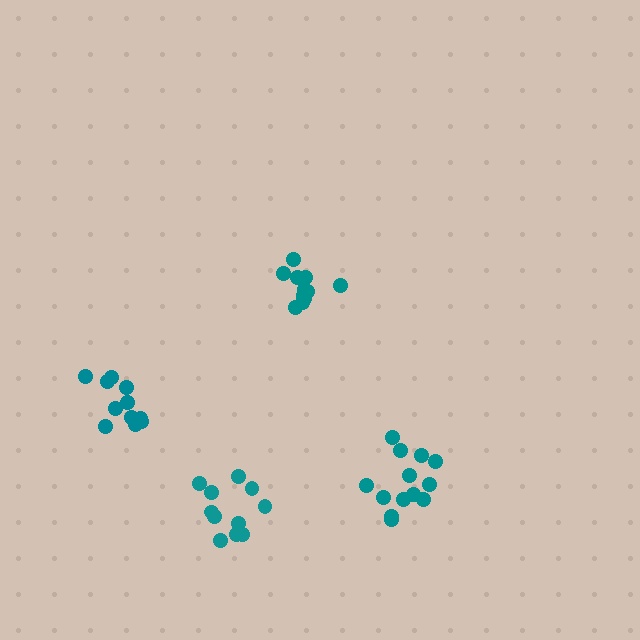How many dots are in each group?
Group 1: 11 dots, Group 2: 11 dots, Group 3: 11 dots, Group 4: 13 dots (46 total).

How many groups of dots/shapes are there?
There are 4 groups.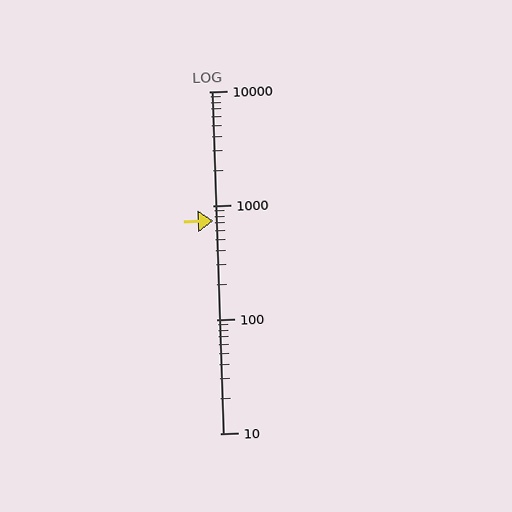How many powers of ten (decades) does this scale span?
The scale spans 3 decades, from 10 to 10000.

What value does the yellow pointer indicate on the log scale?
The pointer indicates approximately 730.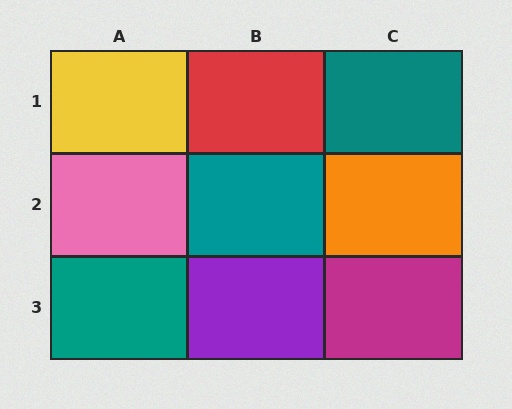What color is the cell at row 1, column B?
Red.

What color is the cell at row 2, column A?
Pink.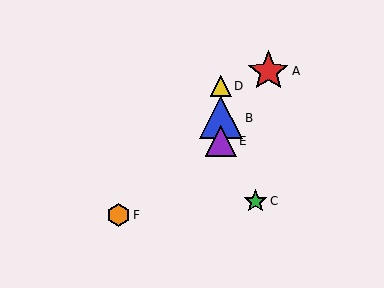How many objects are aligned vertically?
3 objects (B, D, E) are aligned vertically.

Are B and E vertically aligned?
Yes, both are at x≈221.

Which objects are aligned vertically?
Objects B, D, E are aligned vertically.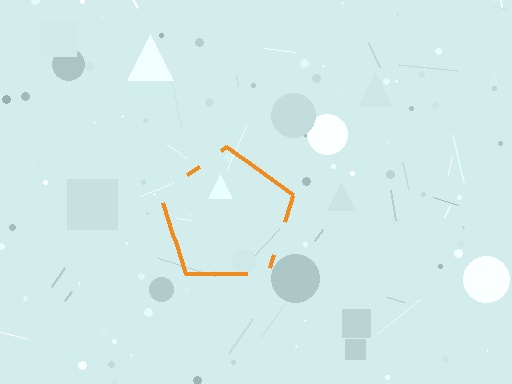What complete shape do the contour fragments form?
The contour fragments form a pentagon.